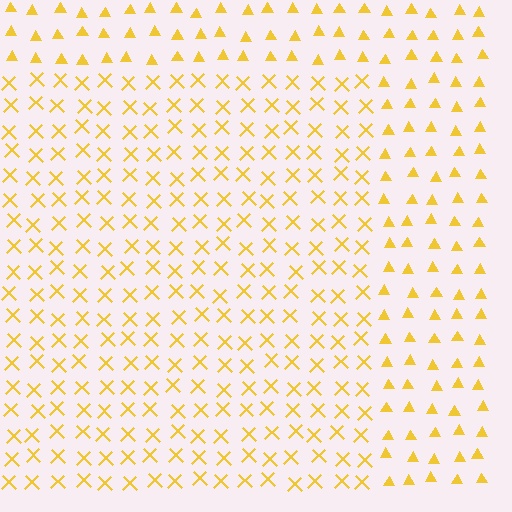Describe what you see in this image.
The image is filled with small yellow elements arranged in a uniform grid. A rectangle-shaped region contains X marks, while the surrounding area contains triangles. The boundary is defined purely by the change in element shape.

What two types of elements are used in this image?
The image uses X marks inside the rectangle region and triangles outside it.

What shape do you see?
I see a rectangle.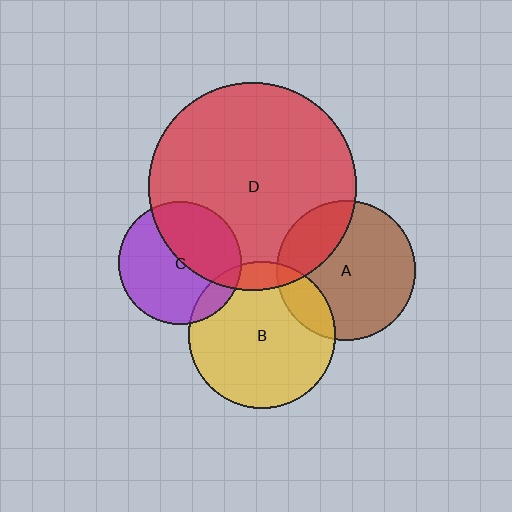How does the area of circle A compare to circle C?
Approximately 1.3 times.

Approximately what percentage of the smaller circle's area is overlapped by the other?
Approximately 15%.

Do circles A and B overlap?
Yes.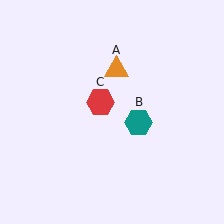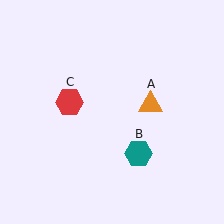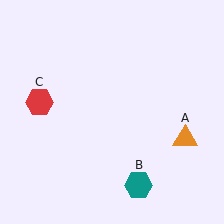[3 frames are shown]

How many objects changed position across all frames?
3 objects changed position: orange triangle (object A), teal hexagon (object B), red hexagon (object C).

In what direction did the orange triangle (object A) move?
The orange triangle (object A) moved down and to the right.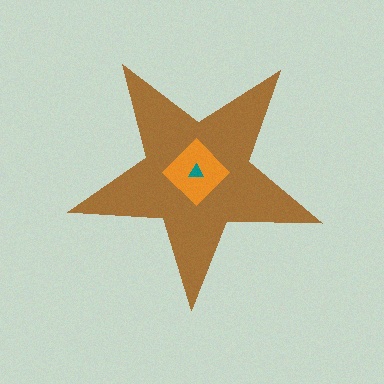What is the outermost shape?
The brown star.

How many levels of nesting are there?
3.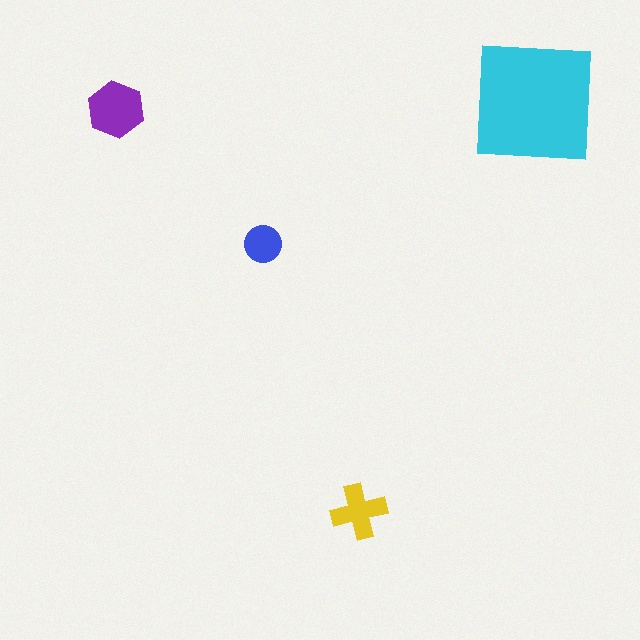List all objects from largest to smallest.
The cyan square, the purple hexagon, the yellow cross, the blue circle.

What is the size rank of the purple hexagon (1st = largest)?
2nd.